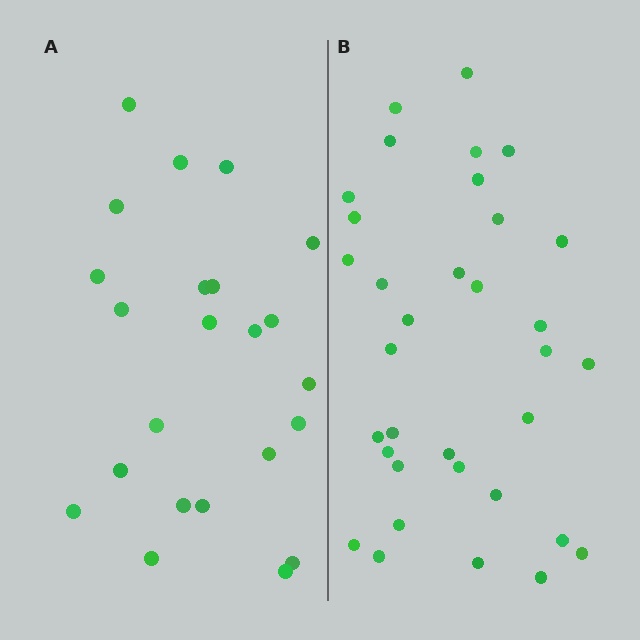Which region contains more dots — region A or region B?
Region B (the right region) has more dots.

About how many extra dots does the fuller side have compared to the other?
Region B has roughly 12 or so more dots than region A.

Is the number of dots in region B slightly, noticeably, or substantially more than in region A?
Region B has substantially more. The ratio is roughly 1.5 to 1.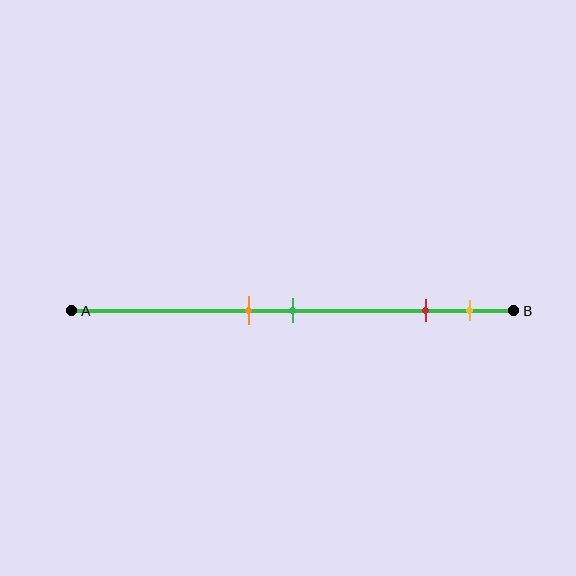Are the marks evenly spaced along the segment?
No, the marks are not evenly spaced.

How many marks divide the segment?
There are 4 marks dividing the segment.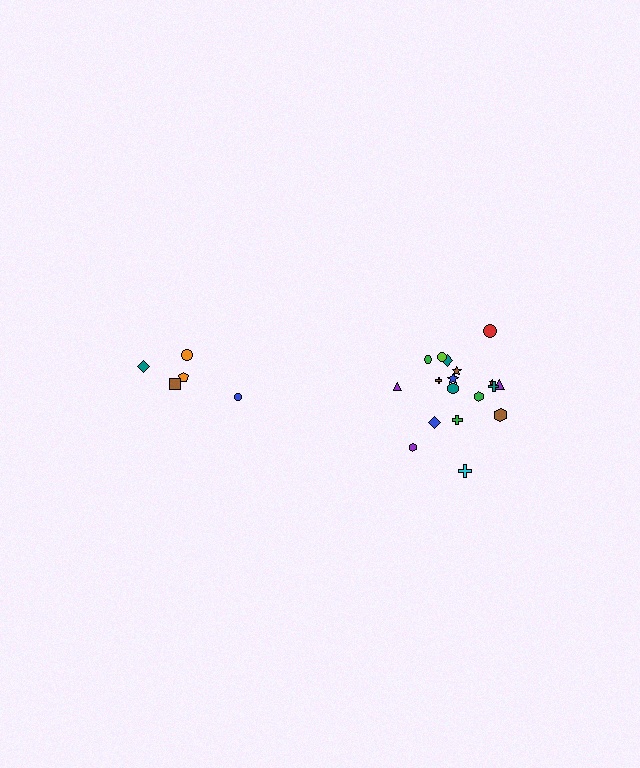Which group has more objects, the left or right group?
The right group.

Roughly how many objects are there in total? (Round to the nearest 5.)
Roughly 25 objects in total.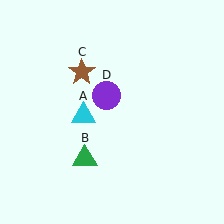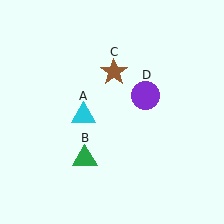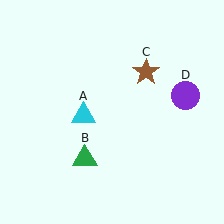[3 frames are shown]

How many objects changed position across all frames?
2 objects changed position: brown star (object C), purple circle (object D).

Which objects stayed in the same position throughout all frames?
Cyan triangle (object A) and green triangle (object B) remained stationary.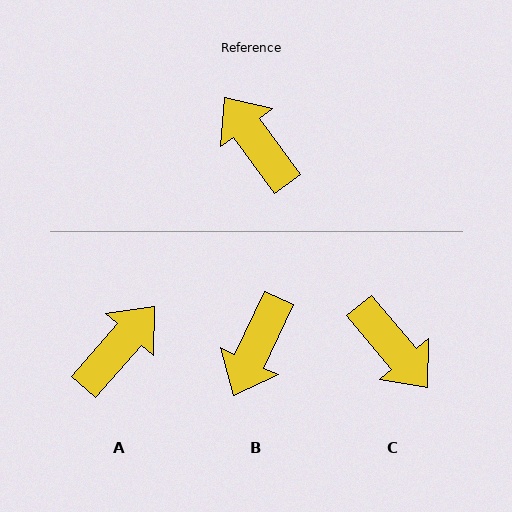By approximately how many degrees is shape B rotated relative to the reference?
Approximately 119 degrees counter-clockwise.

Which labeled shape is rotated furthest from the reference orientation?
C, about 176 degrees away.